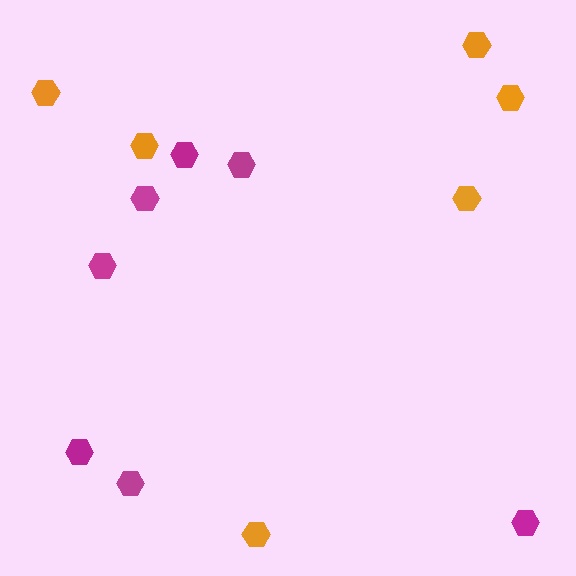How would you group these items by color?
There are 2 groups: one group of orange hexagons (6) and one group of magenta hexagons (7).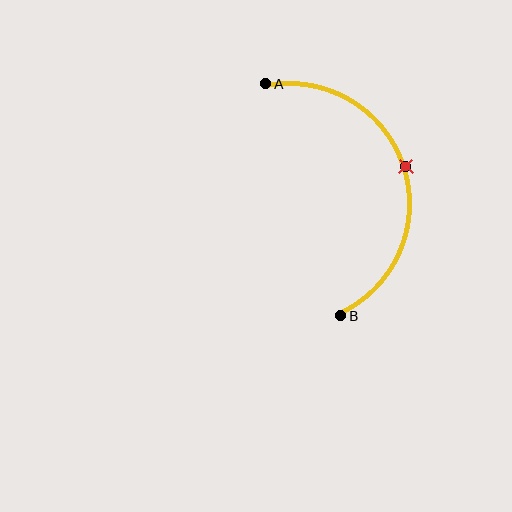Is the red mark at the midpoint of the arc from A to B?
Yes. The red mark lies on the arc at equal arc-length from both A and B — it is the arc midpoint.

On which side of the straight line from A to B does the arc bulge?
The arc bulges to the right of the straight line connecting A and B.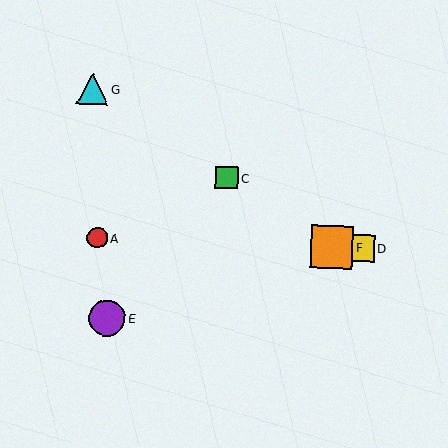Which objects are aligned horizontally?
Objects A, B, D, F are aligned horizontally.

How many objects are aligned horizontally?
4 objects (A, B, D, F) are aligned horizontally.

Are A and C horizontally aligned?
No, A is at y≈238 and C is at y≈178.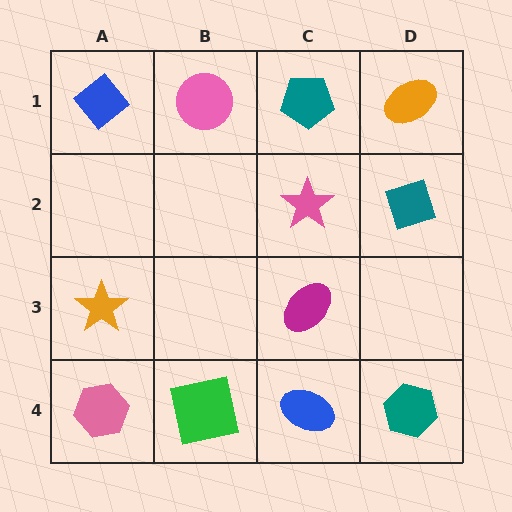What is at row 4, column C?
A blue ellipse.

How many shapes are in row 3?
2 shapes.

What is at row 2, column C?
A pink star.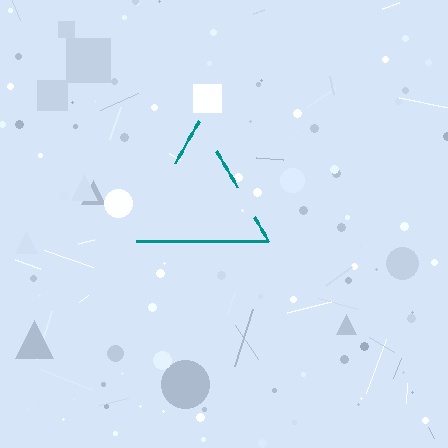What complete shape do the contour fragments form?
The contour fragments form a triangle.